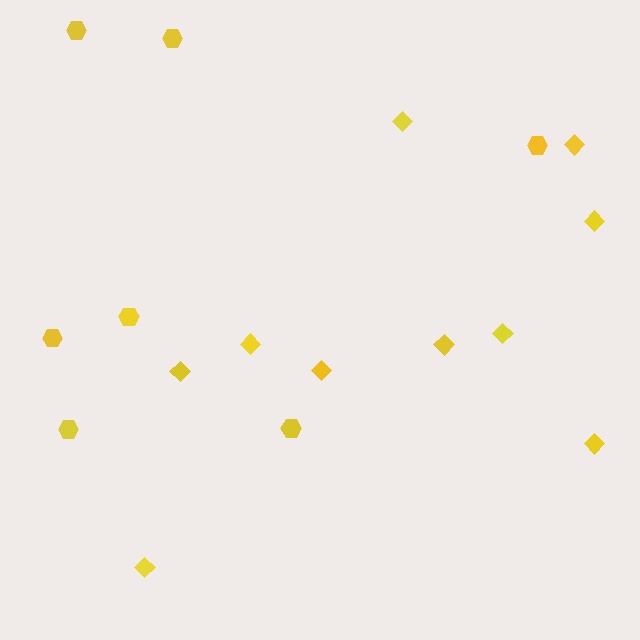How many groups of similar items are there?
There are 2 groups: one group of diamonds (10) and one group of hexagons (7).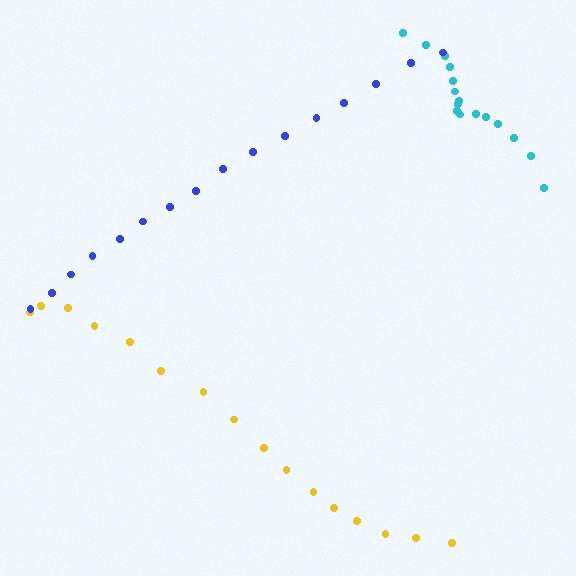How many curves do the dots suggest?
There are 3 distinct paths.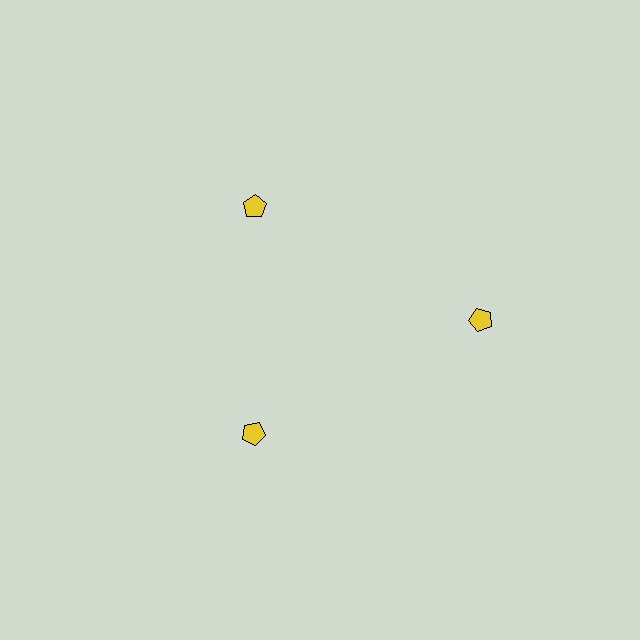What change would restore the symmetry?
The symmetry would be restored by moving it inward, back onto the ring so that all 3 pentagons sit at equal angles and equal distance from the center.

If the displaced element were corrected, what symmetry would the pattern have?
It would have 3-fold rotational symmetry — the pattern would map onto itself every 120 degrees.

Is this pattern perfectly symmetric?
No. The 3 yellow pentagons are arranged in a ring, but one element near the 3 o'clock position is pushed outward from the center, breaking the 3-fold rotational symmetry.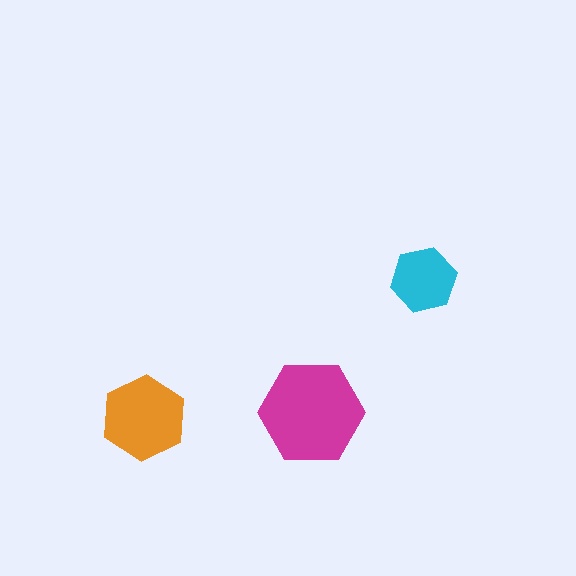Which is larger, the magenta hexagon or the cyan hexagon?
The magenta one.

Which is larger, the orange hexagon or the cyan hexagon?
The orange one.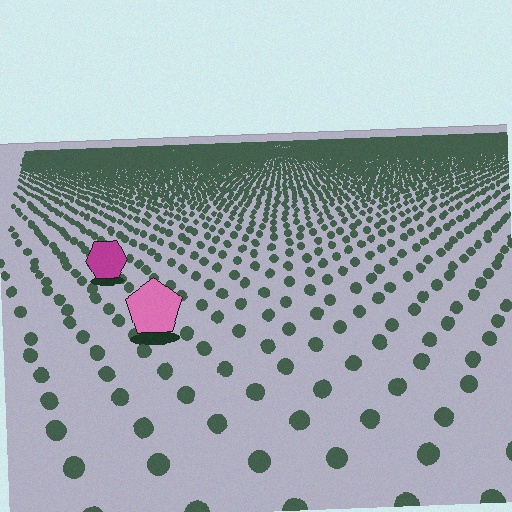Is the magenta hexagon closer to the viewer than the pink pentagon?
No. The pink pentagon is closer — you can tell from the texture gradient: the ground texture is coarser near it.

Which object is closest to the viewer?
The pink pentagon is closest. The texture marks near it are larger and more spread out.